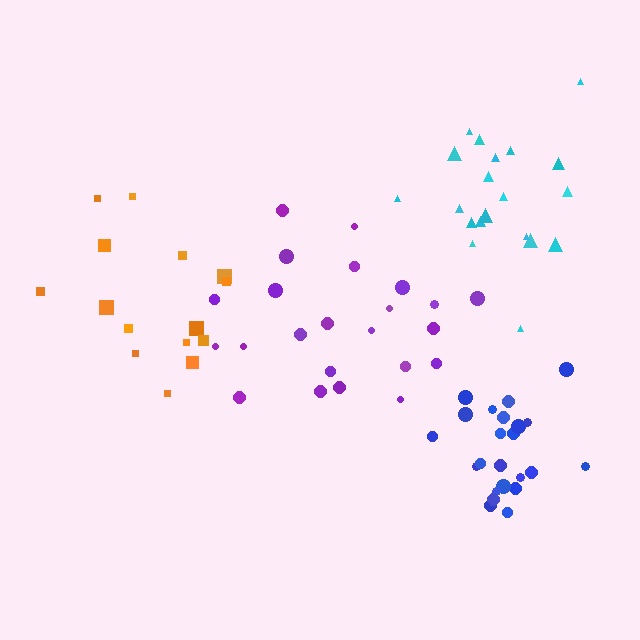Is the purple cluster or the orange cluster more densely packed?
Purple.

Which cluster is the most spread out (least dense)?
Orange.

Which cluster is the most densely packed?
Blue.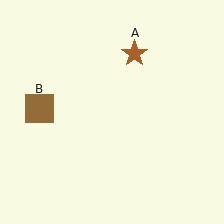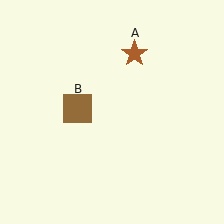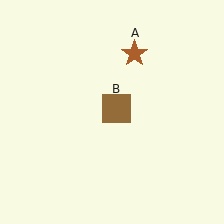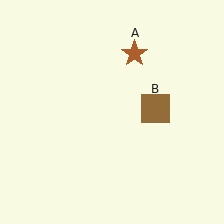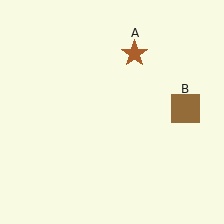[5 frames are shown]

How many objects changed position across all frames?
1 object changed position: brown square (object B).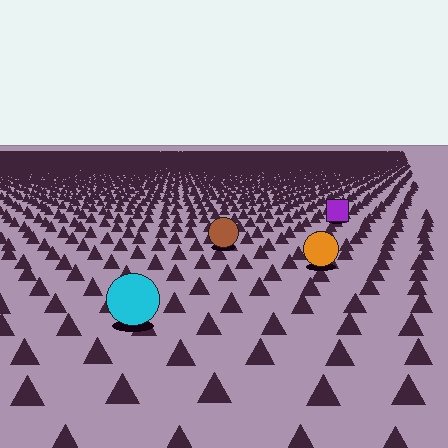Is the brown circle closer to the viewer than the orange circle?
No. The orange circle is closer — you can tell from the texture gradient: the ground texture is coarser near it.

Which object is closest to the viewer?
The cyan circle is closest. The texture marks near it are larger and more spread out.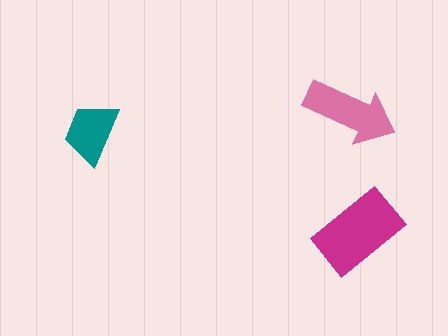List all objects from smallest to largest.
The teal trapezoid, the pink arrow, the magenta rectangle.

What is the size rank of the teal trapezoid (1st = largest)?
3rd.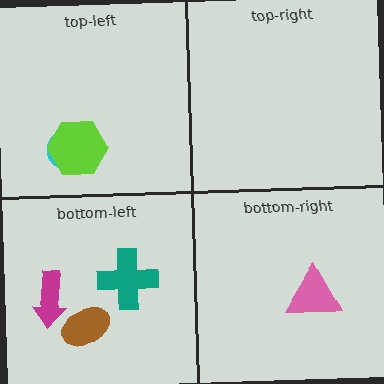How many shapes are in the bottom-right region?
1.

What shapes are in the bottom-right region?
The pink triangle.